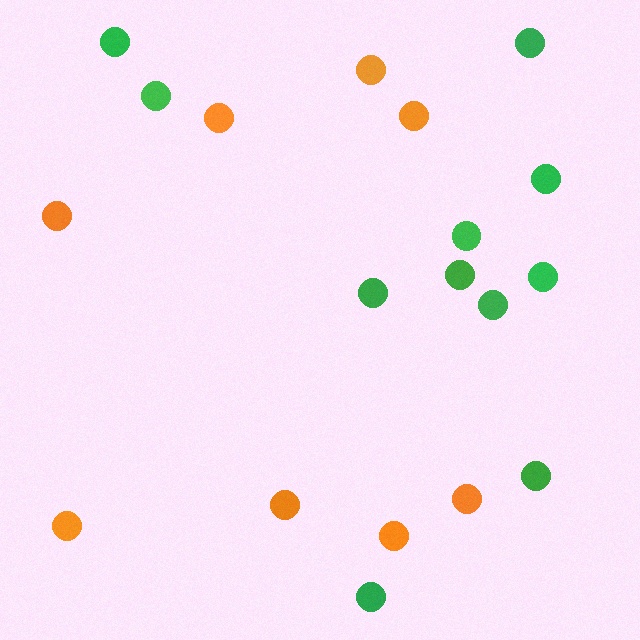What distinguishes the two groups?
There are 2 groups: one group of orange circles (8) and one group of green circles (11).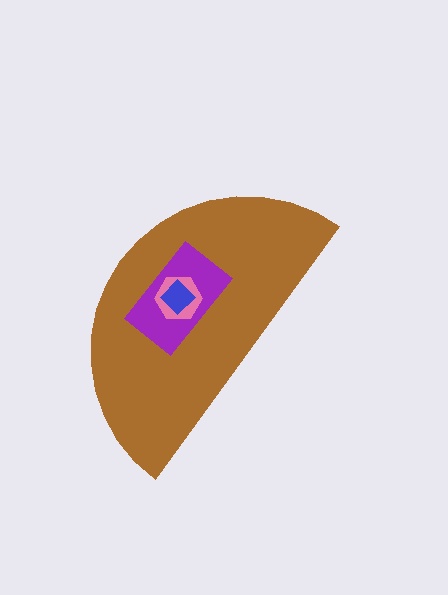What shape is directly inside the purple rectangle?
The pink hexagon.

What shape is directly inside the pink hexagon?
The blue diamond.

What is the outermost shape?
The brown semicircle.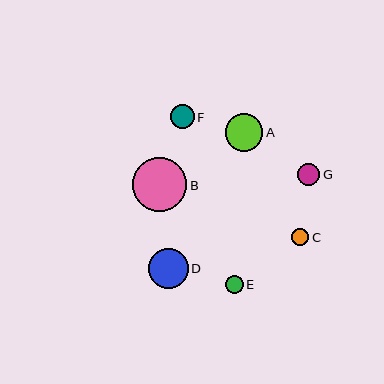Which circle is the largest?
Circle B is the largest with a size of approximately 55 pixels.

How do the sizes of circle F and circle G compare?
Circle F and circle G are approximately the same size.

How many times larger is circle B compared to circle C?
Circle B is approximately 3.2 times the size of circle C.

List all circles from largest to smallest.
From largest to smallest: B, D, A, F, G, E, C.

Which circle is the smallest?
Circle C is the smallest with a size of approximately 17 pixels.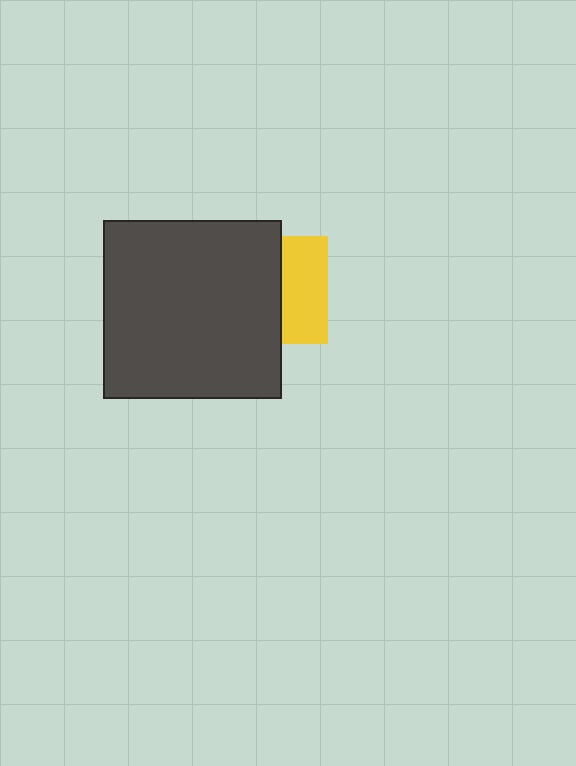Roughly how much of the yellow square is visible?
A small part of it is visible (roughly 43%).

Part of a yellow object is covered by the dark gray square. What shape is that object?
It is a square.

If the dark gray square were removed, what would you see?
You would see the complete yellow square.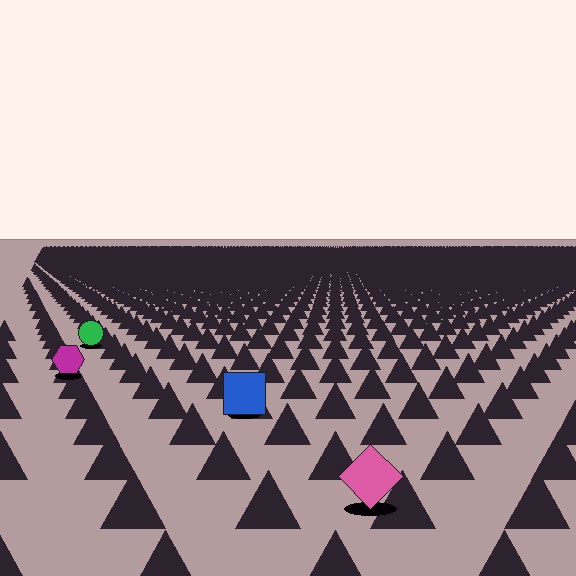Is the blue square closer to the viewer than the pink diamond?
No. The pink diamond is closer — you can tell from the texture gradient: the ground texture is coarser near it.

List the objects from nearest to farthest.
From nearest to farthest: the pink diamond, the blue square, the magenta hexagon, the green circle.